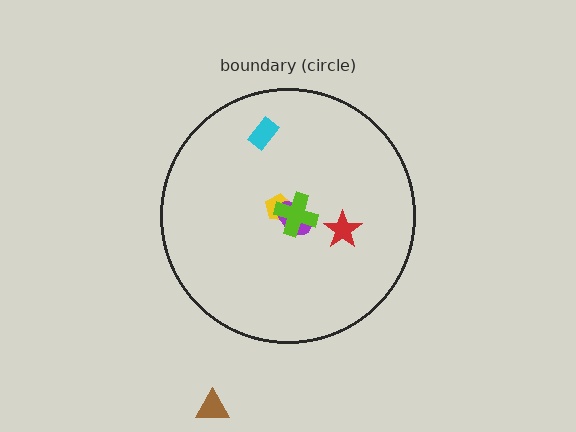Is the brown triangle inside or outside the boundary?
Outside.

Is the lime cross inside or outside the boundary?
Inside.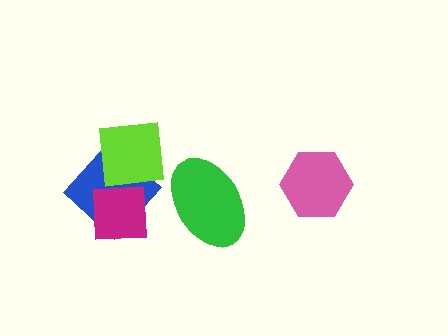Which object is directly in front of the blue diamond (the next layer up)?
The magenta square is directly in front of the blue diamond.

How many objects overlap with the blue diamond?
2 objects overlap with the blue diamond.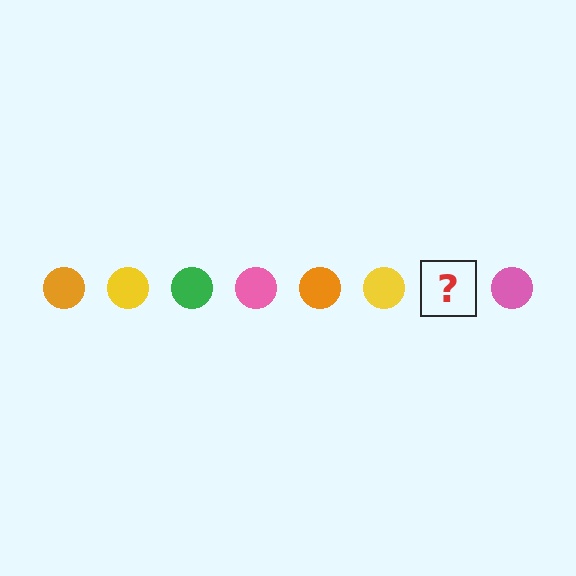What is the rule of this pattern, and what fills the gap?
The rule is that the pattern cycles through orange, yellow, green, pink circles. The gap should be filled with a green circle.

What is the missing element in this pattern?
The missing element is a green circle.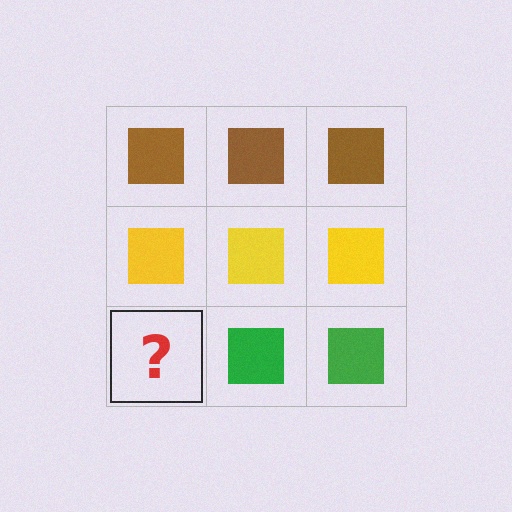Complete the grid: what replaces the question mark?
The question mark should be replaced with a green square.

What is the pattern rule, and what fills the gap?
The rule is that each row has a consistent color. The gap should be filled with a green square.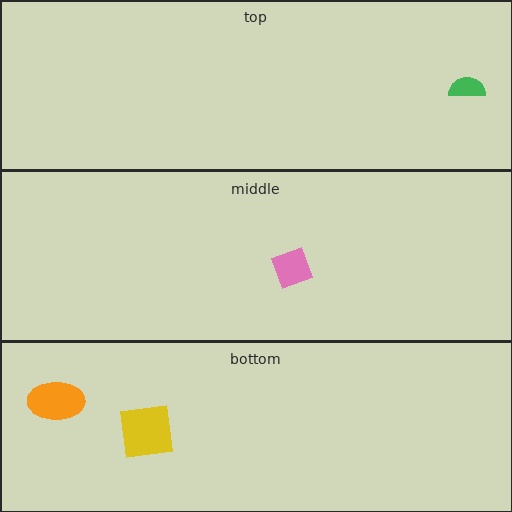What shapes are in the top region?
The green semicircle.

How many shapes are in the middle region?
1.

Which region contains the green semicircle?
The top region.